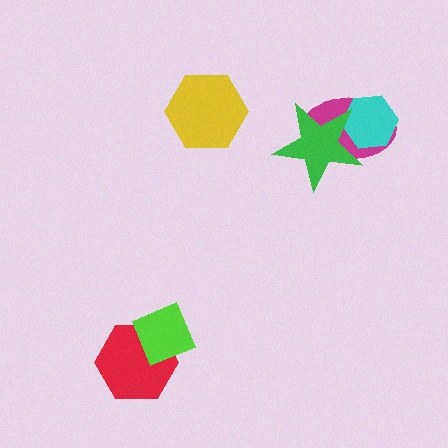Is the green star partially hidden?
No, no other shape covers it.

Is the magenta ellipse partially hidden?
Yes, it is partially covered by another shape.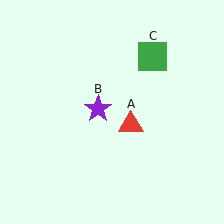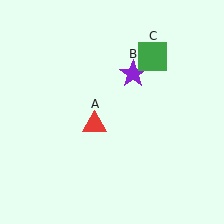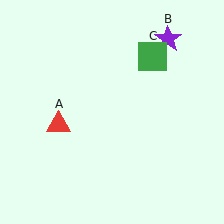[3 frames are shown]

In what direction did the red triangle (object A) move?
The red triangle (object A) moved left.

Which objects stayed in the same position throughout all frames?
Green square (object C) remained stationary.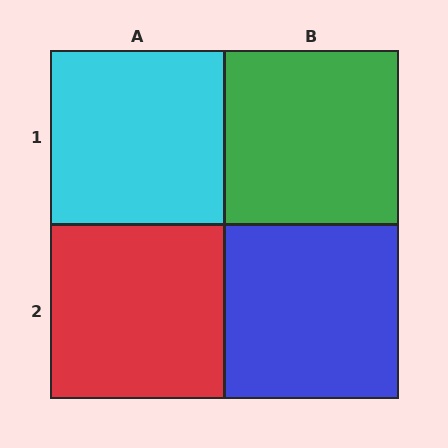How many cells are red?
1 cell is red.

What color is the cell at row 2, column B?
Blue.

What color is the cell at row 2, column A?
Red.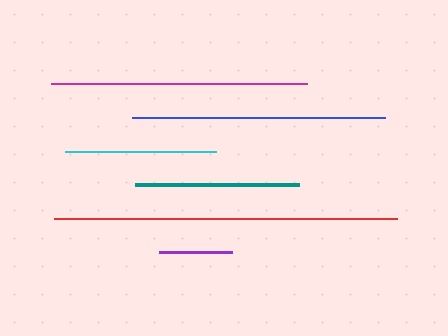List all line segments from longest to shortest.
From longest to shortest: red, magenta, blue, teal, cyan, purple.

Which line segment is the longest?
The red line is the longest at approximately 343 pixels.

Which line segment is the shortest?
The purple line is the shortest at approximately 73 pixels.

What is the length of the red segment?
The red segment is approximately 343 pixels long.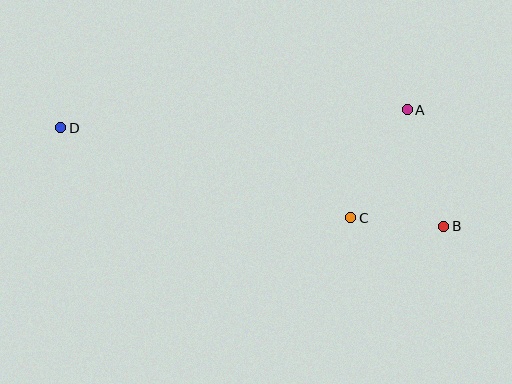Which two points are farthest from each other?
Points B and D are farthest from each other.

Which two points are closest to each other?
Points B and C are closest to each other.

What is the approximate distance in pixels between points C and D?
The distance between C and D is approximately 304 pixels.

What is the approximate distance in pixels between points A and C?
The distance between A and C is approximately 122 pixels.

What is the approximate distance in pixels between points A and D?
The distance between A and D is approximately 347 pixels.